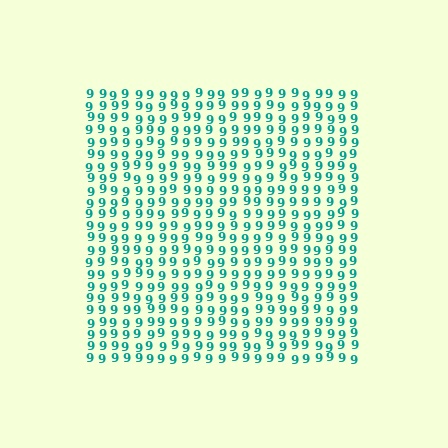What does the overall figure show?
The overall figure shows a square.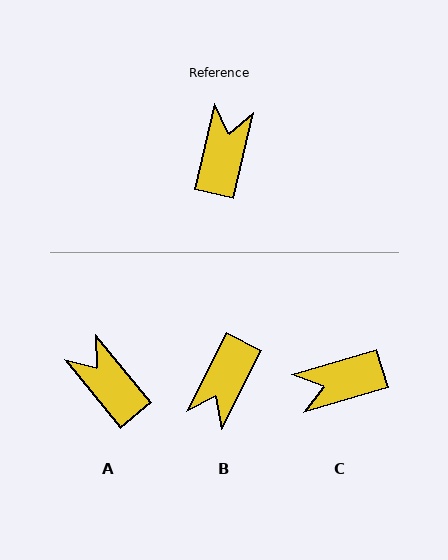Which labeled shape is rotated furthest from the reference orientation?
B, about 166 degrees away.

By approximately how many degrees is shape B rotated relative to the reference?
Approximately 166 degrees counter-clockwise.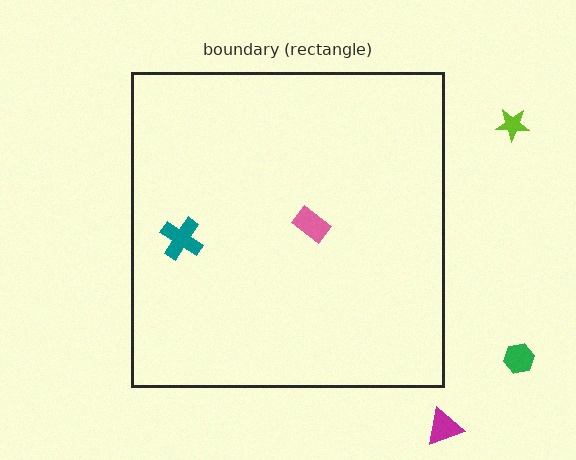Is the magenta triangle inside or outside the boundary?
Outside.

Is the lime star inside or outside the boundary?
Outside.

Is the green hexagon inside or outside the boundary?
Outside.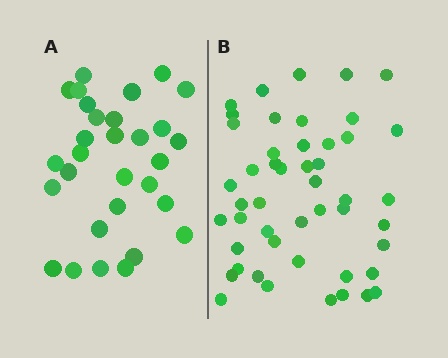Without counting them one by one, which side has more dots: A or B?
Region B (the right region) has more dots.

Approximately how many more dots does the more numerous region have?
Region B has approximately 20 more dots than region A.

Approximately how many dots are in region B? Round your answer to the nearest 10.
About 50 dots. (The exact count is 48, which rounds to 50.)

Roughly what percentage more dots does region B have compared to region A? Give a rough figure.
About 60% more.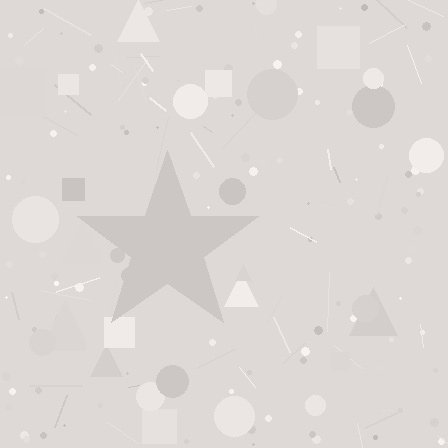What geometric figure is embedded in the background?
A star is embedded in the background.